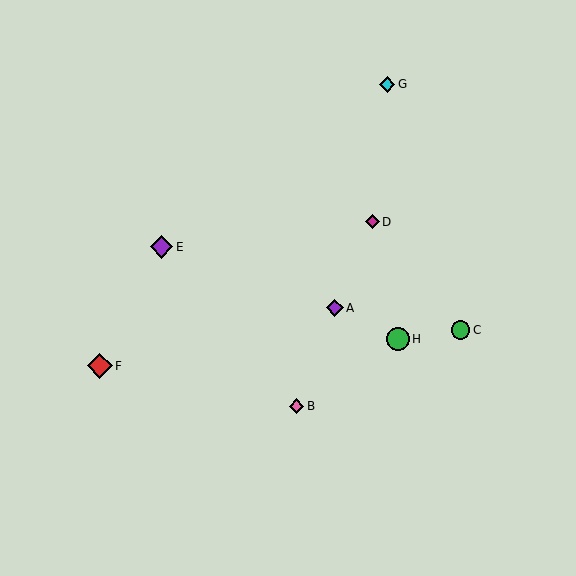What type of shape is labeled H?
Shape H is a green circle.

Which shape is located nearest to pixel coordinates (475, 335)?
The green circle (labeled C) at (460, 330) is nearest to that location.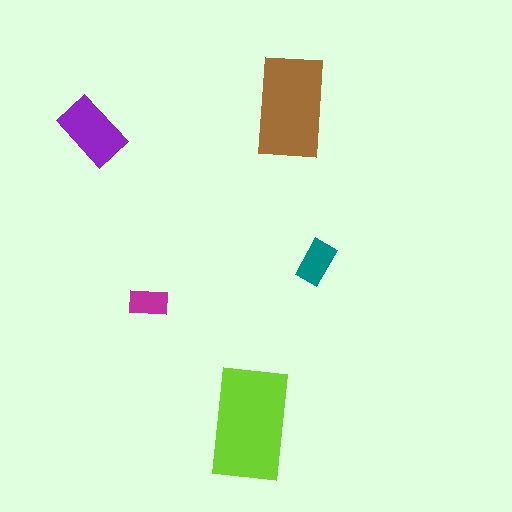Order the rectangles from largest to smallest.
the lime one, the brown one, the purple one, the teal one, the magenta one.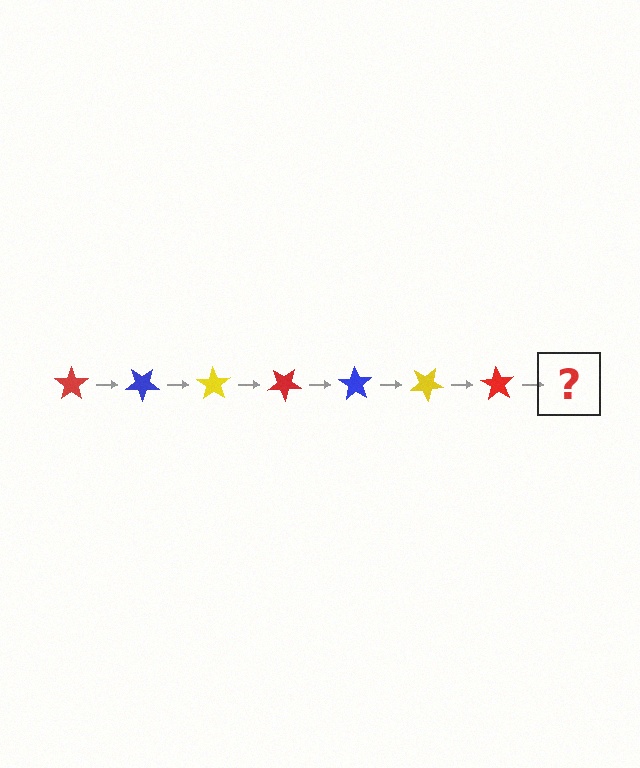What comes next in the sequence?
The next element should be a blue star, rotated 245 degrees from the start.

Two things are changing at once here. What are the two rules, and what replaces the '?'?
The two rules are that it rotates 35 degrees each step and the color cycles through red, blue, and yellow. The '?' should be a blue star, rotated 245 degrees from the start.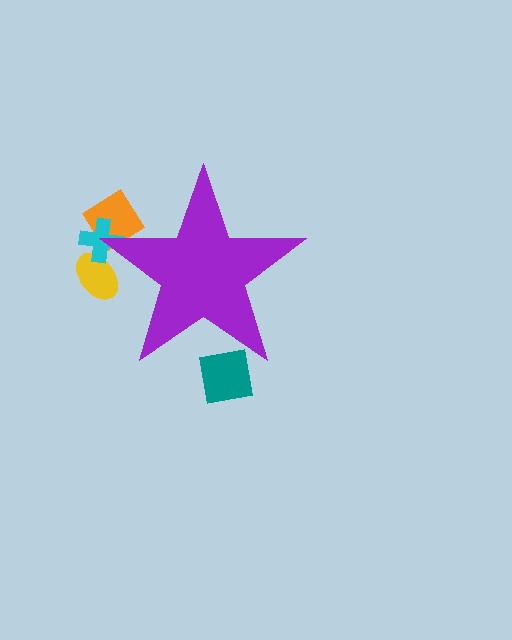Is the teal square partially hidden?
Yes, the teal square is partially hidden behind the purple star.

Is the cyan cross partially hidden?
Yes, the cyan cross is partially hidden behind the purple star.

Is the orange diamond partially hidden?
Yes, the orange diamond is partially hidden behind the purple star.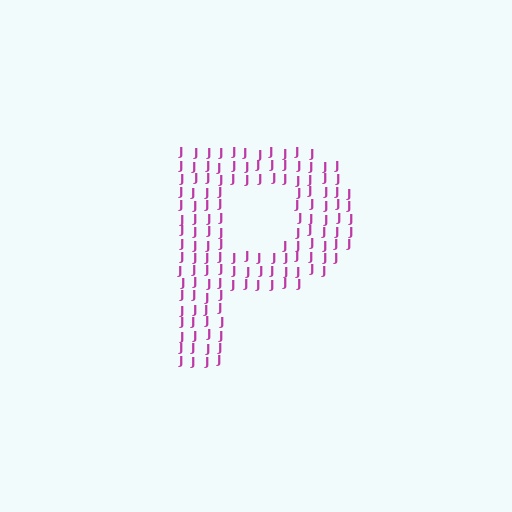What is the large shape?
The large shape is the letter P.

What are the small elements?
The small elements are letter J's.